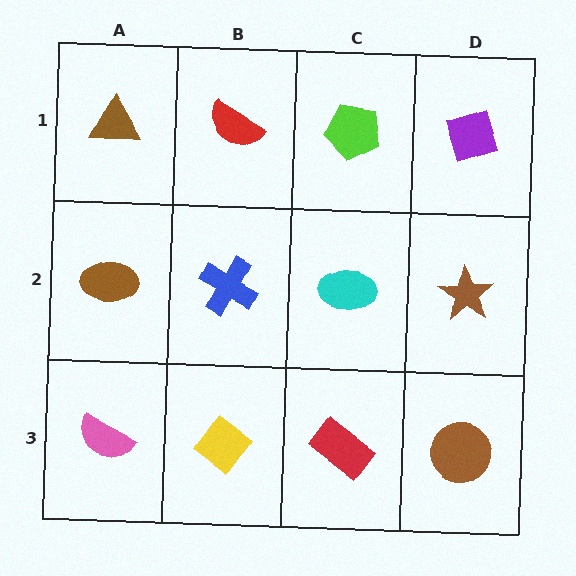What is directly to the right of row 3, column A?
A yellow diamond.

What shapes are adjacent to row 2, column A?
A brown triangle (row 1, column A), a pink semicircle (row 3, column A), a blue cross (row 2, column B).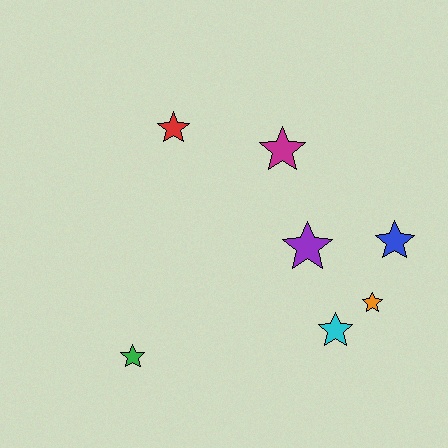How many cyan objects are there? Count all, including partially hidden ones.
There is 1 cyan object.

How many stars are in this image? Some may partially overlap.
There are 7 stars.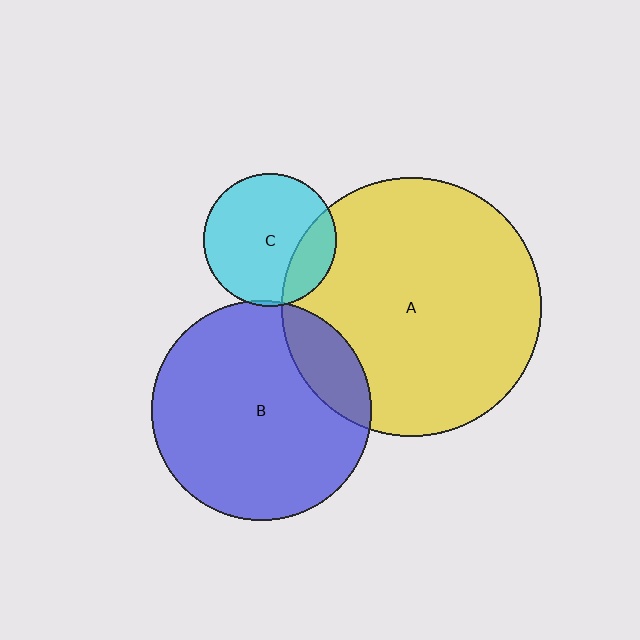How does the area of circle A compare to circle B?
Approximately 1.4 times.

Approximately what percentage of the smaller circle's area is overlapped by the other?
Approximately 15%.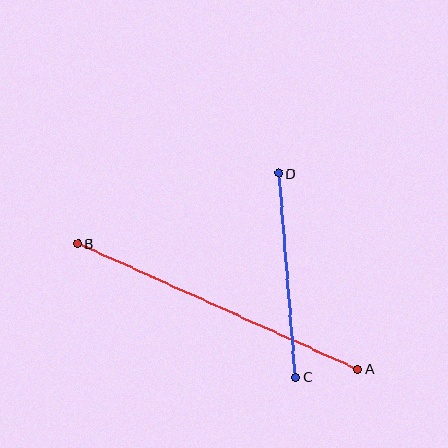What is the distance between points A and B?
The distance is approximately 307 pixels.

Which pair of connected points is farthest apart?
Points A and B are farthest apart.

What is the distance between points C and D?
The distance is approximately 205 pixels.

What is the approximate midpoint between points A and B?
The midpoint is at approximately (218, 307) pixels.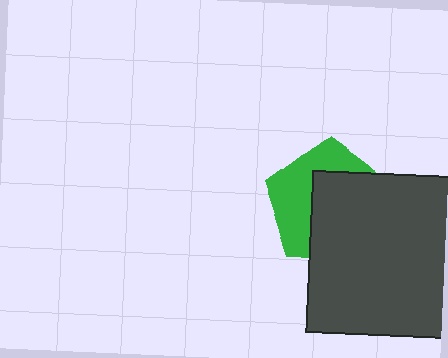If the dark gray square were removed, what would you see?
You would see the complete green pentagon.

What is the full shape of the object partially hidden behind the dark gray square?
The partially hidden object is a green pentagon.